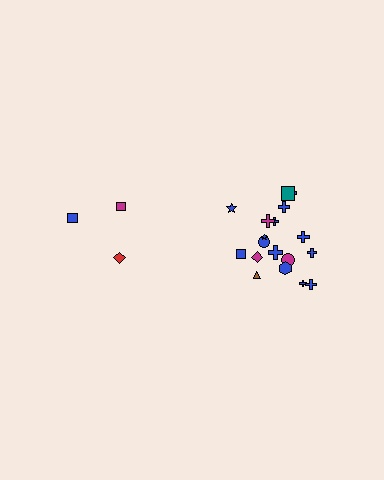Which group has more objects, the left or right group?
The right group.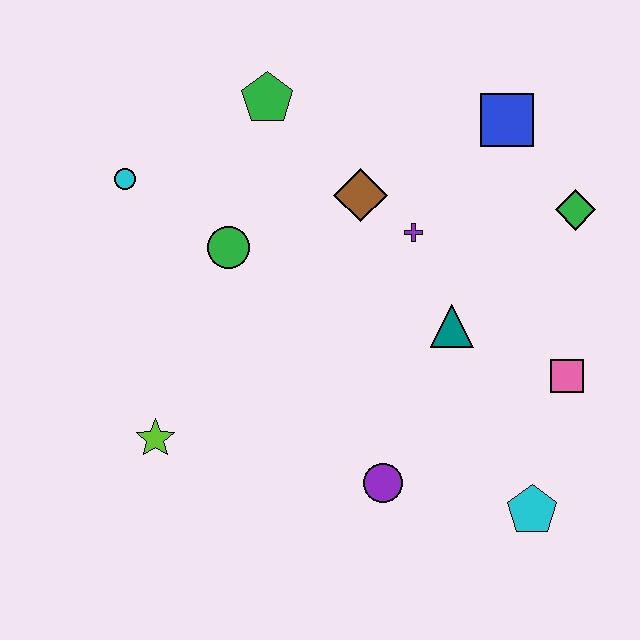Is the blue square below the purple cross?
No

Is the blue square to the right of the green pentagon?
Yes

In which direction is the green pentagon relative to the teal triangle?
The green pentagon is above the teal triangle.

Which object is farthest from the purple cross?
The lime star is farthest from the purple cross.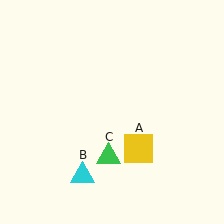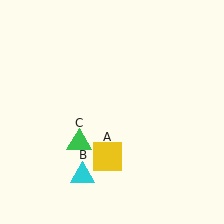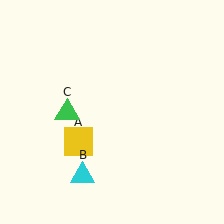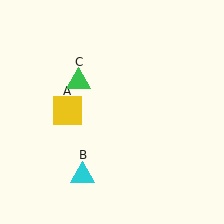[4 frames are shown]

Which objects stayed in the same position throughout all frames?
Cyan triangle (object B) remained stationary.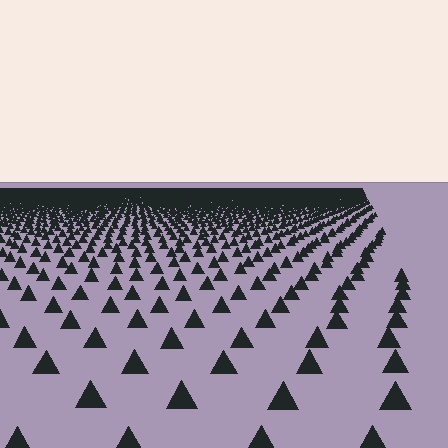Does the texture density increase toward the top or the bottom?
Density increases toward the top.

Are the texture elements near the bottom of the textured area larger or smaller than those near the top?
Larger. Near the bottom, elements are closer to the viewer and appear at a bigger on-screen size.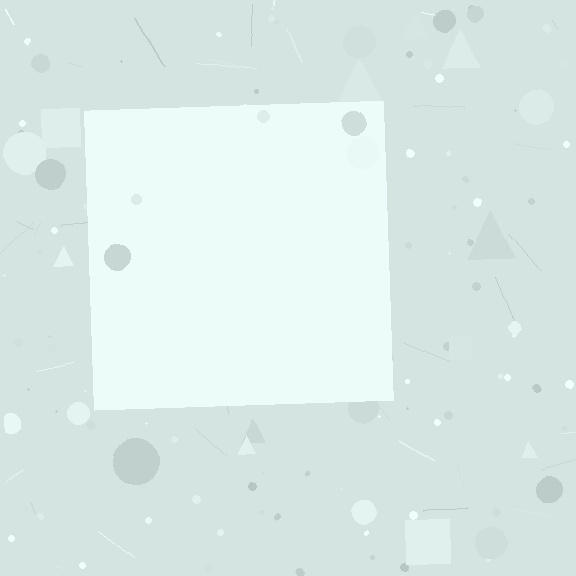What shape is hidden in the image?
A square is hidden in the image.